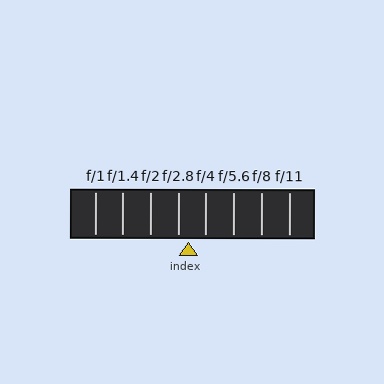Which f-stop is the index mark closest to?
The index mark is closest to f/2.8.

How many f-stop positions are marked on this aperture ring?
There are 8 f-stop positions marked.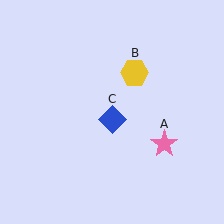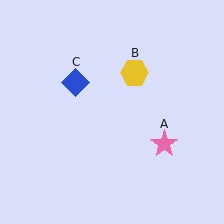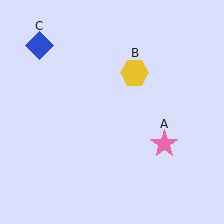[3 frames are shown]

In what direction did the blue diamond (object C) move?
The blue diamond (object C) moved up and to the left.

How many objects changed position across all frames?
1 object changed position: blue diamond (object C).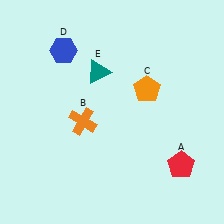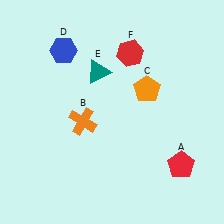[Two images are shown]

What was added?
A red hexagon (F) was added in Image 2.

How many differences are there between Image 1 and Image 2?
There is 1 difference between the two images.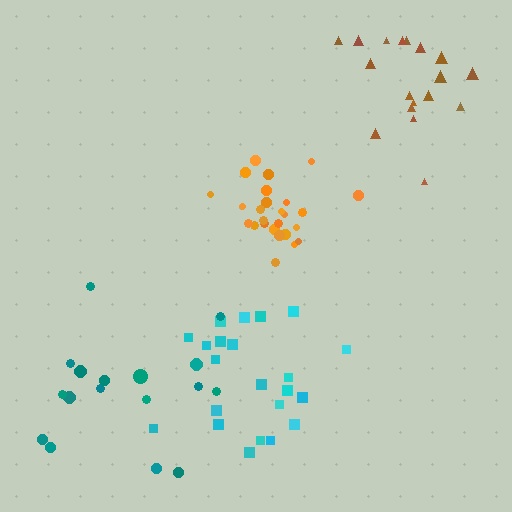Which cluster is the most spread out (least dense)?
Brown.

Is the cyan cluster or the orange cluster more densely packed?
Orange.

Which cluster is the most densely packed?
Orange.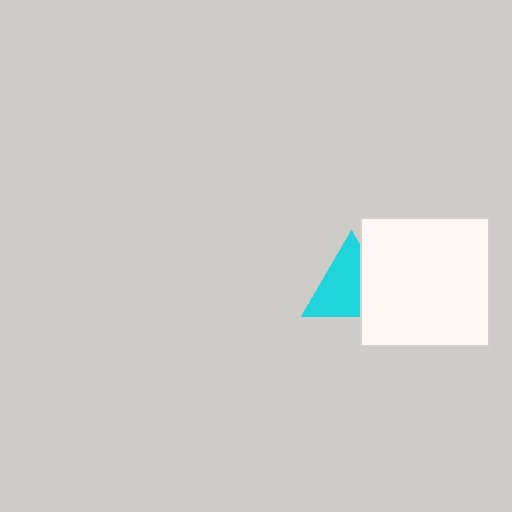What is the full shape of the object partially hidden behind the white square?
The partially hidden object is a cyan triangle.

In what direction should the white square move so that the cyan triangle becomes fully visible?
The white square should move right. That is the shortest direction to clear the overlap and leave the cyan triangle fully visible.